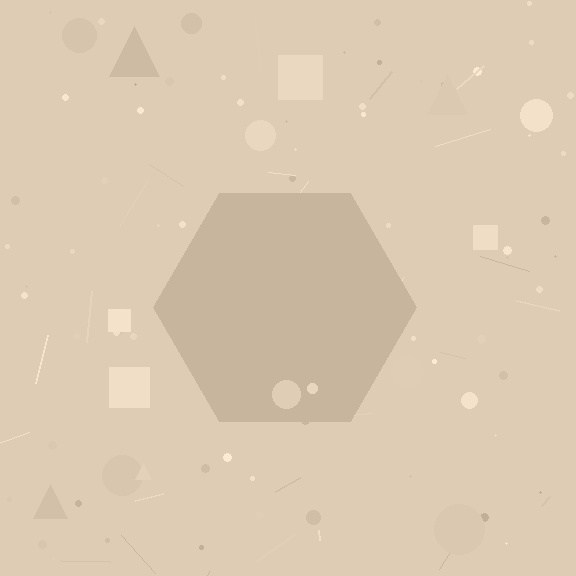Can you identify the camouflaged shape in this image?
The camouflaged shape is a hexagon.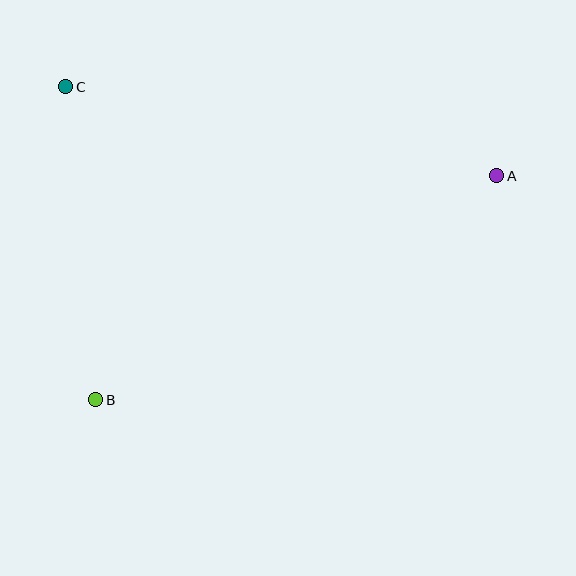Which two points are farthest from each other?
Points A and B are farthest from each other.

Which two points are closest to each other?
Points B and C are closest to each other.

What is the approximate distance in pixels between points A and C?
The distance between A and C is approximately 440 pixels.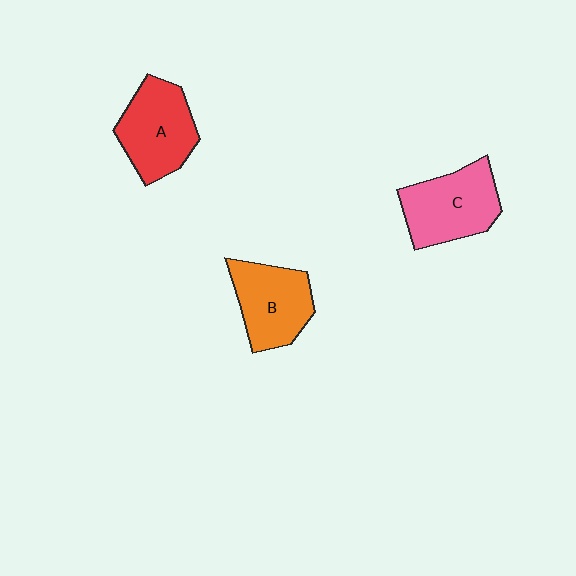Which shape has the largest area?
Shape C (pink).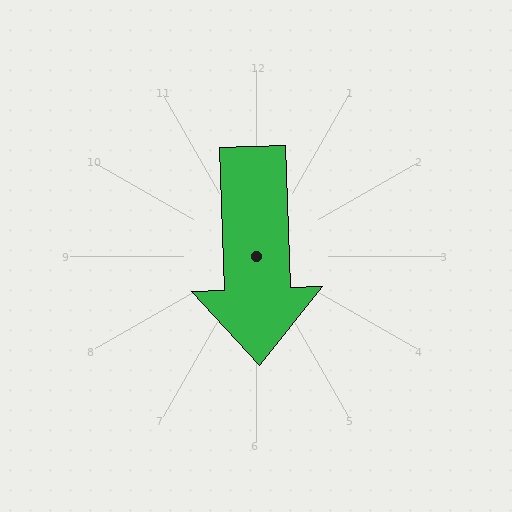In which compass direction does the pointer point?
South.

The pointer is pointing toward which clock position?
Roughly 6 o'clock.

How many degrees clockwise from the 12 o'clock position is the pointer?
Approximately 178 degrees.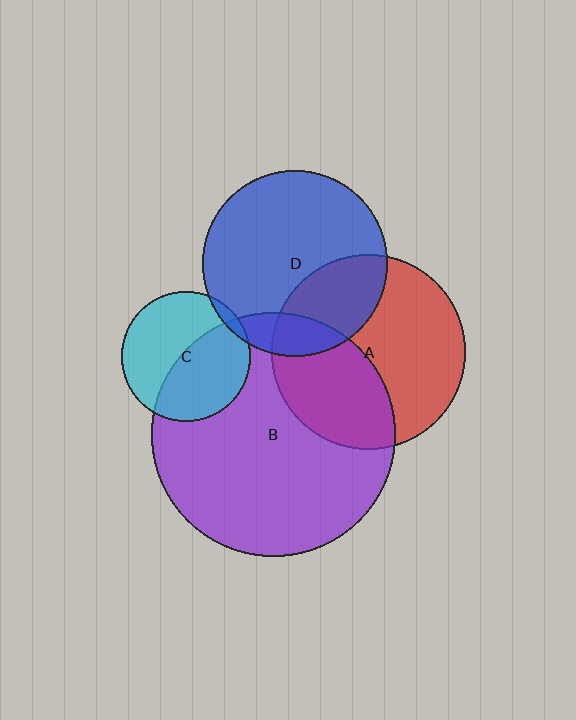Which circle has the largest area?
Circle B (purple).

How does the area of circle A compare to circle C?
Approximately 2.3 times.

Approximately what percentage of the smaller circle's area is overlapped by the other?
Approximately 5%.